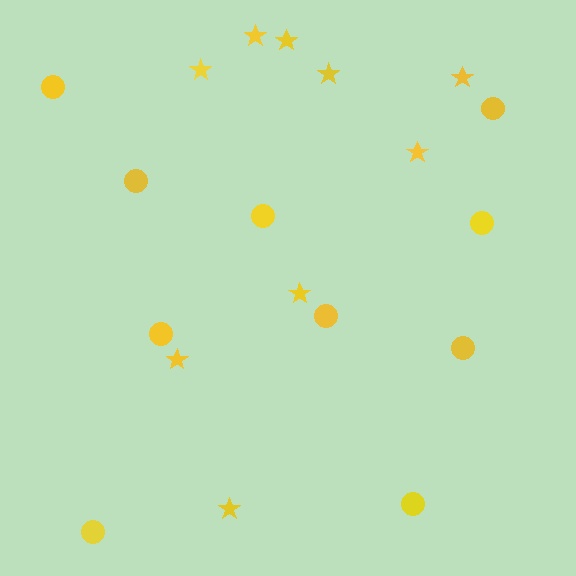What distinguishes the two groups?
There are 2 groups: one group of circles (10) and one group of stars (9).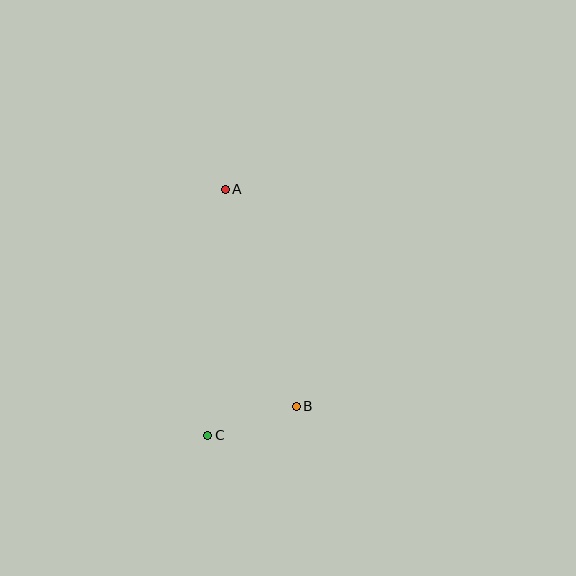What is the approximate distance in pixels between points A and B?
The distance between A and B is approximately 228 pixels.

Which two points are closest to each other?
Points B and C are closest to each other.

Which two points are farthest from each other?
Points A and C are farthest from each other.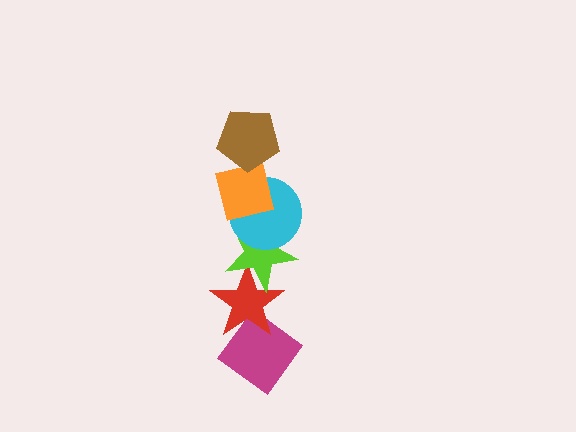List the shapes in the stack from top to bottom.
From top to bottom: the brown pentagon, the orange square, the cyan circle, the lime star, the red star, the magenta diamond.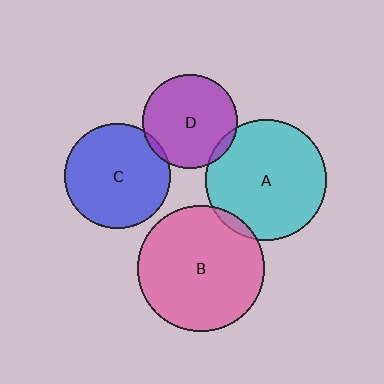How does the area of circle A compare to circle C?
Approximately 1.3 times.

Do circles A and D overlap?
Yes.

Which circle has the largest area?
Circle B (pink).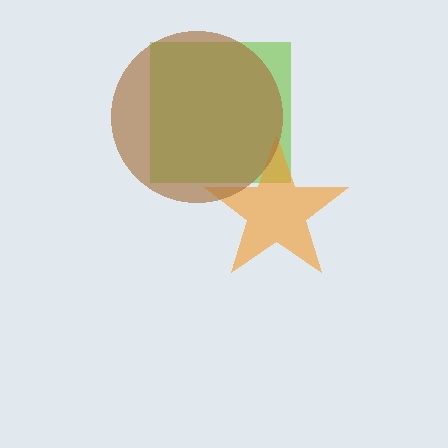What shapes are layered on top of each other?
The layered shapes are: a lime square, an orange star, a brown circle.